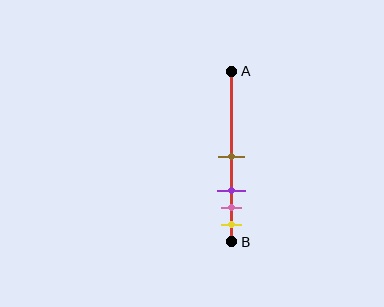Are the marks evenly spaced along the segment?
No, the marks are not evenly spaced.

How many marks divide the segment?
There are 4 marks dividing the segment.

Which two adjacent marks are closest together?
The pink and yellow marks are the closest adjacent pair.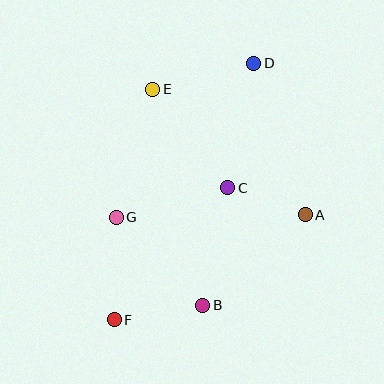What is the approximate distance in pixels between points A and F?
The distance between A and F is approximately 218 pixels.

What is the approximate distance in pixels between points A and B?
The distance between A and B is approximately 137 pixels.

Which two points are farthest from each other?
Points D and F are farthest from each other.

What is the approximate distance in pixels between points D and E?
The distance between D and E is approximately 104 pixels.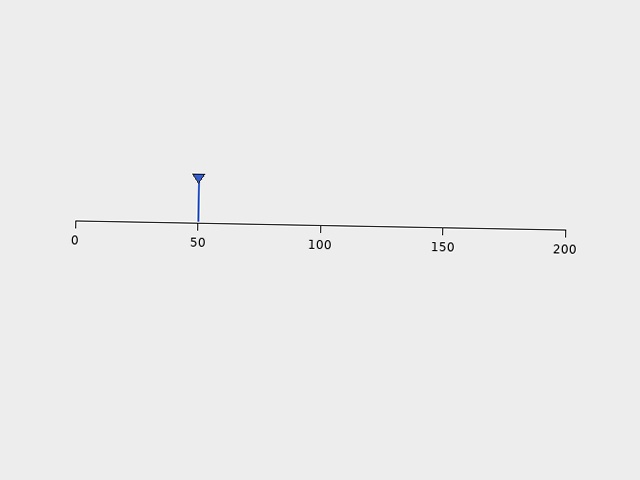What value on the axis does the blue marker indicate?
The marker indicates approximately 50.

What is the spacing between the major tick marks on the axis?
The major ticks are spaced 50 apart.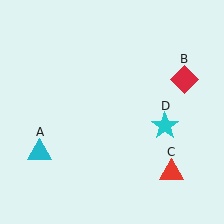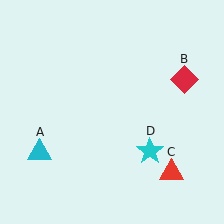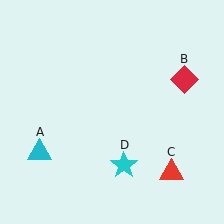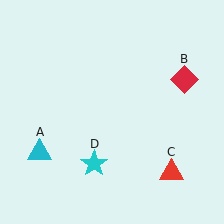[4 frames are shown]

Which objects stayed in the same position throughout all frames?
Cyan triangle (object A) and red diamond (object B) and red triangle (object C) remained stationary.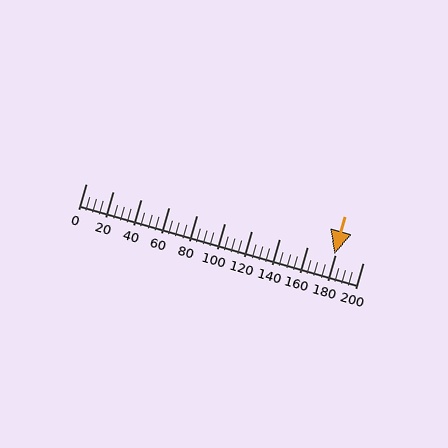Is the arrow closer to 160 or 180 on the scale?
The arrow is closer to 180.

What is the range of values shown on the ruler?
The ruler shows values from 0 to 200.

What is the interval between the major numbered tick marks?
The major tick marks are spaced 20 units apart.